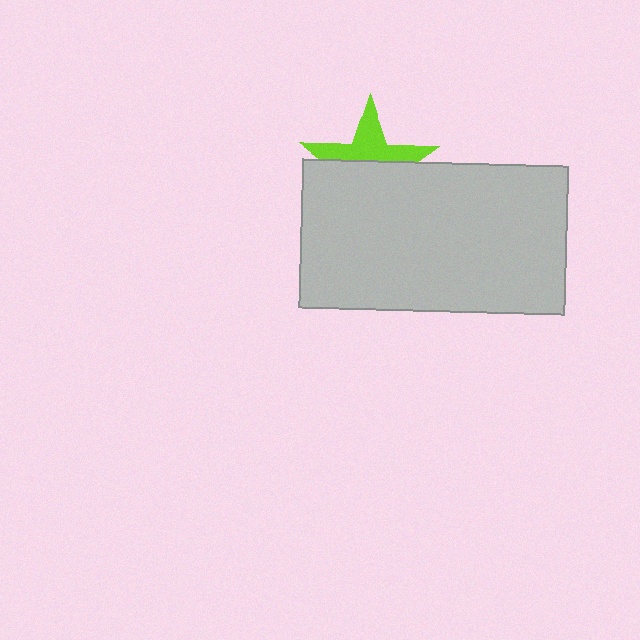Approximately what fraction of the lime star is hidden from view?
Roughly 56% of the lime star is hidden behind the light gray rectangle.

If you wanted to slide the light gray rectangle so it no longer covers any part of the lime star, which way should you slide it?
Slide it down — that is the most direct way to separate the two shapes.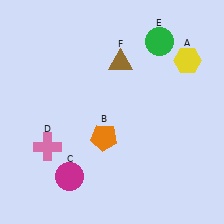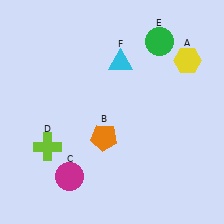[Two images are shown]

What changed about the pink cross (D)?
In Image 1, D is pink. In Image 2, it changed to lime.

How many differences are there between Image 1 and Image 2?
There are 2 differences between the two images.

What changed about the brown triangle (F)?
In Image 1, F is brown. In Image 2, it changed to cyan.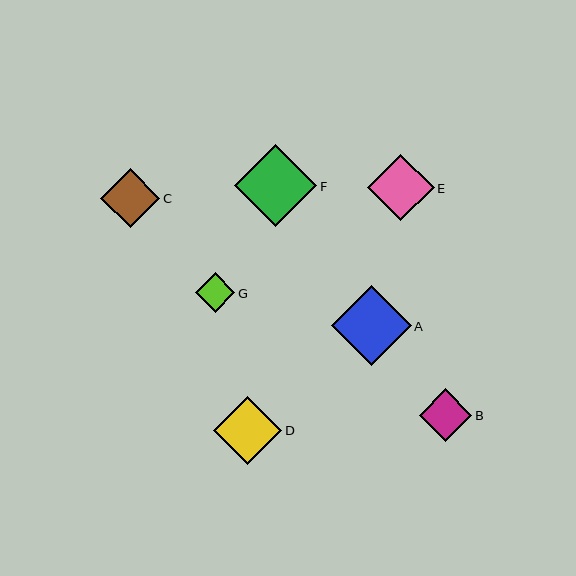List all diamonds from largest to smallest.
From largest to smallest: F, A, D, E, C, B, G.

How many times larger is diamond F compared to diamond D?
Diamond F is approximately 1.2 times the size of diamond D.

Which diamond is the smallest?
Diamond G is the smallest with a size of approximately 40 pixels.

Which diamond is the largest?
Diamond F is the largest with a size of approximately 82 pixels.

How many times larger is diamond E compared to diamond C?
Diamond E is approximately 1.1 times the size of diamond C.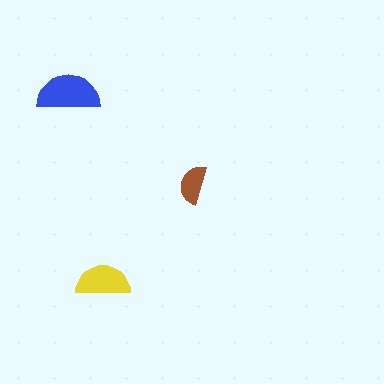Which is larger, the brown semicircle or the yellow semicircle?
The yellow one.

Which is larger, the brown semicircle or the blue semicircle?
The blue one.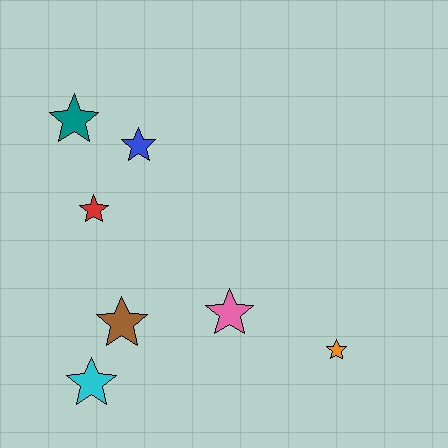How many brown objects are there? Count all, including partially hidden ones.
There is 1 brown object.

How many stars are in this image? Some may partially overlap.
There are 7 stars.